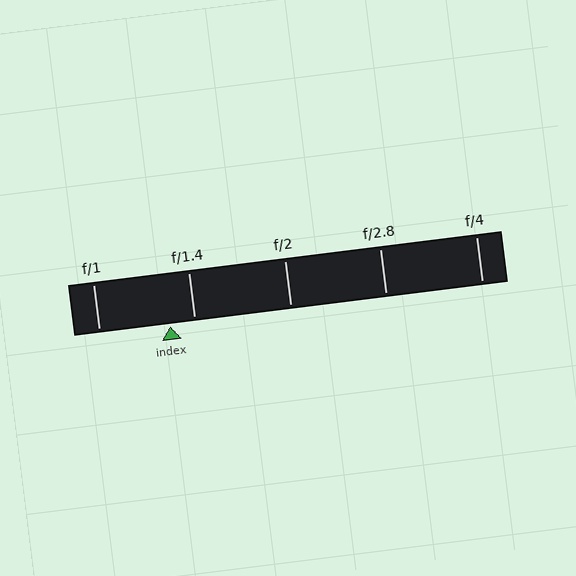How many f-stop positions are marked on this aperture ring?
There are 5 f-stop positions marked.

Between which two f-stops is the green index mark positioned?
The index mark is between f/1 and f/1.4.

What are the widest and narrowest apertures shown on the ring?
The widest aperture shown is f/1 and the narrowest is f/4.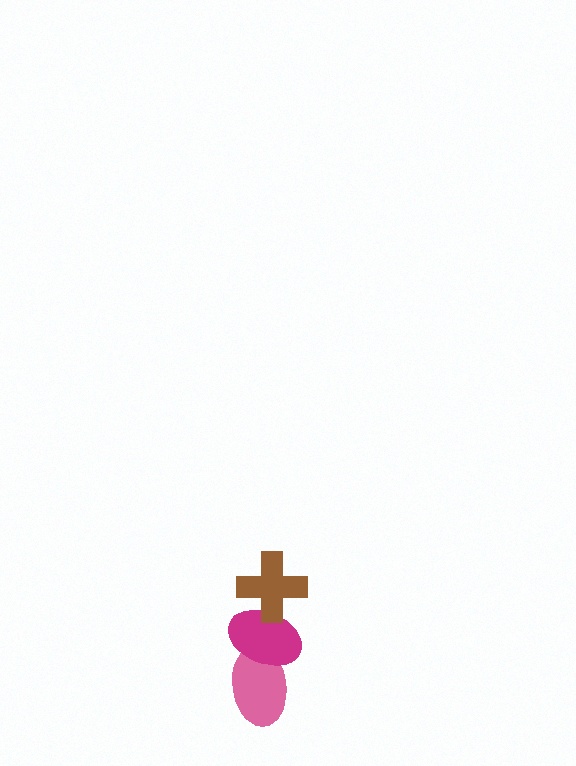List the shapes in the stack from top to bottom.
From top to bottom: the brown cross, the magenta ellipse, the pink ellipse.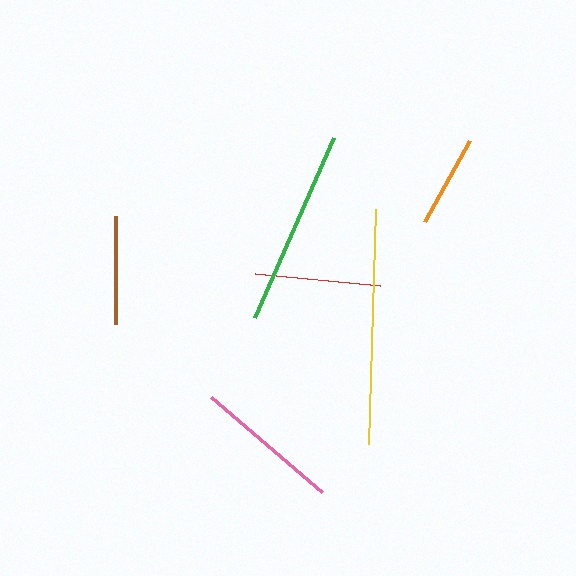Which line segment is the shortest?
The orange line is the shortest at approximately 93 pixels.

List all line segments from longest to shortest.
From longest to shortest: yellow, green, pink, red, brown, orange.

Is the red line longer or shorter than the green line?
The green line is longer than the red line.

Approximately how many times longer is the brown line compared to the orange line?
The brown line is approximately 1.2 times the length of the orange line.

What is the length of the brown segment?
The brown segment is approximately 108 pixels long.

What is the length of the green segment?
The green segment is approximately 197 pixels long.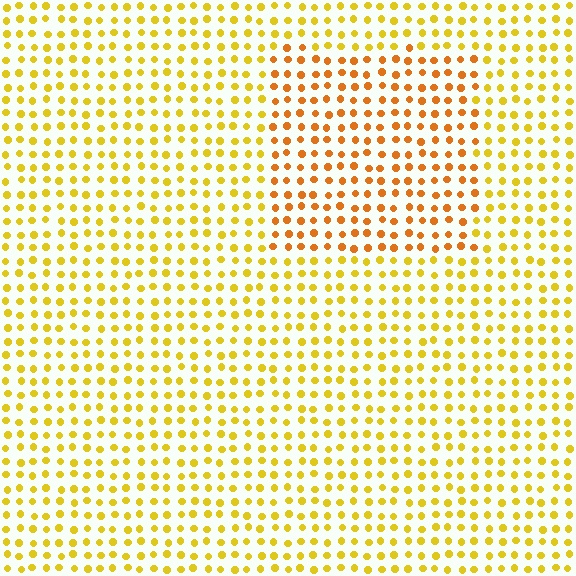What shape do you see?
I see a rectangle.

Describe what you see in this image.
The image is filled with small yellow elements in a uniform arrangement. A rectangle-shaped region is visible where the elements are tinted to a slightly different hue, forming a subtle color boundary.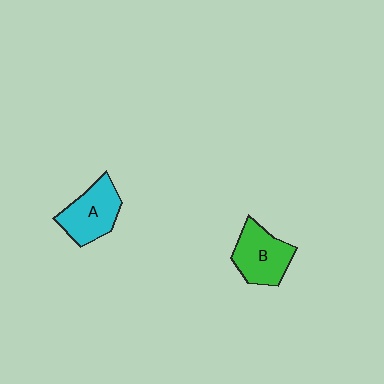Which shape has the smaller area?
Shape A (cyan).